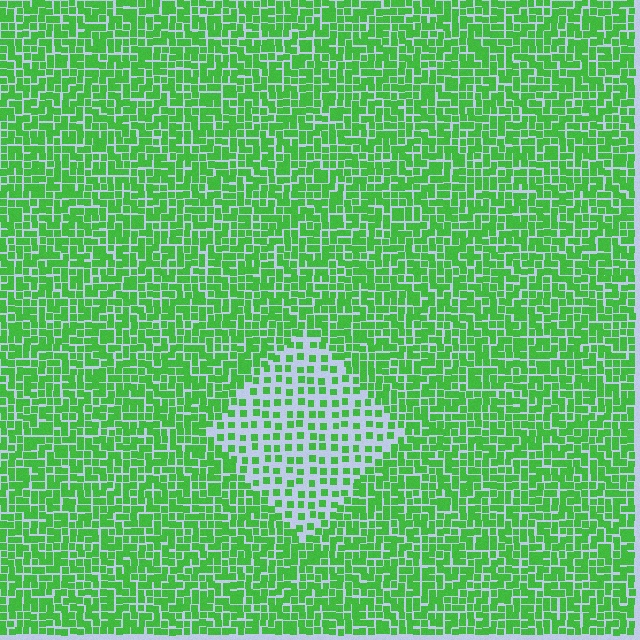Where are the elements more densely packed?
The elements are more densely packed outside the diamond boundary.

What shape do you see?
I see a diamond.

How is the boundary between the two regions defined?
The boundary is defined by a change in element density (approximately 2.2x ratio). All elements are the same color, size, and shape.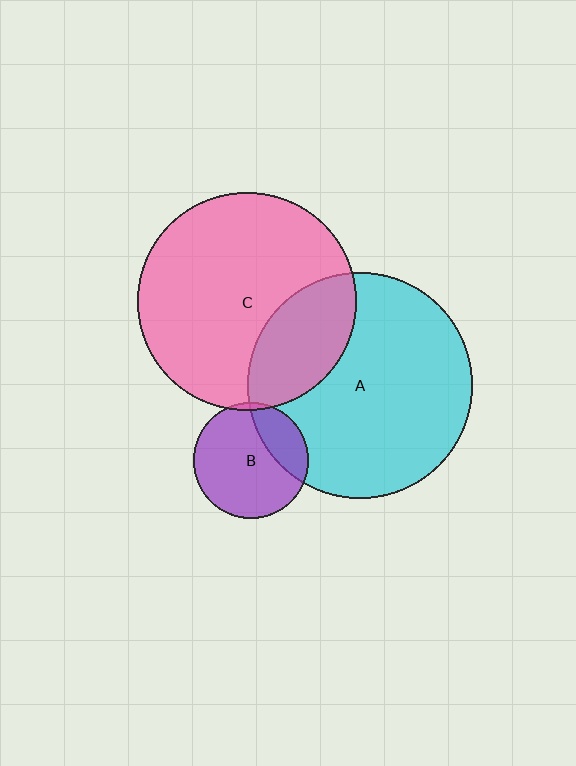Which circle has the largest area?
Circle A (cyan).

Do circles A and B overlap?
Yes.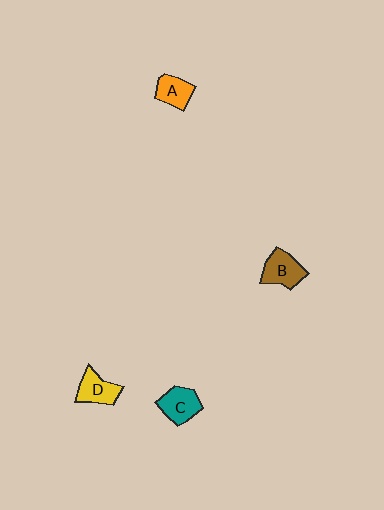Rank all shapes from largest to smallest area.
From largest to smallest: B (brown), C (teal), D (yellow), A (orange).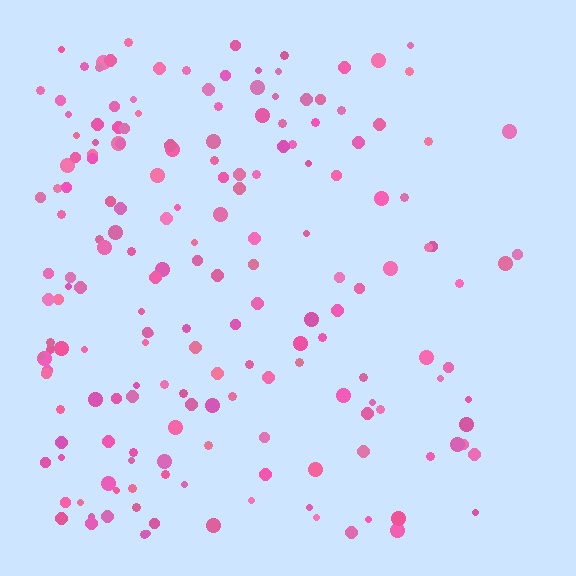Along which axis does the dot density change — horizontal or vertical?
Horizontal.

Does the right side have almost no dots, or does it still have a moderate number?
Still a moderate number, just noticeably fewer than the left.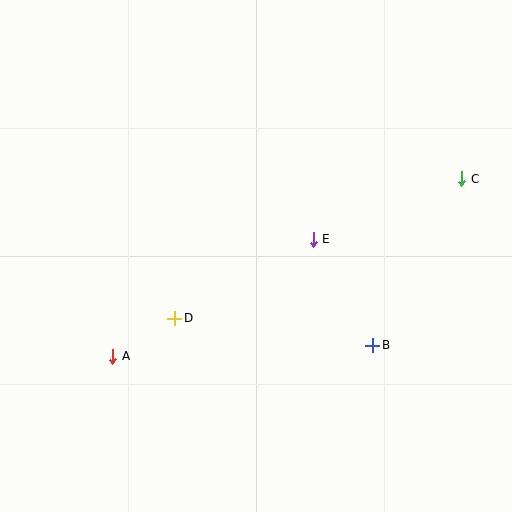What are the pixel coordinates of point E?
Point E is at (313, 239).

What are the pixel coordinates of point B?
Point B is at (373, 345).